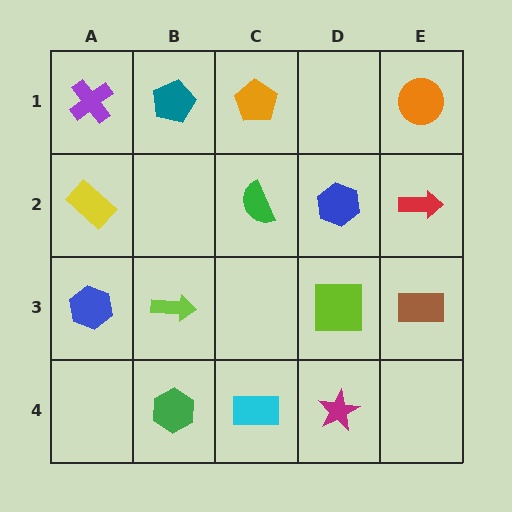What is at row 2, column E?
A red arrow.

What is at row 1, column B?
A teal pentagon.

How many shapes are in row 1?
4 shapes.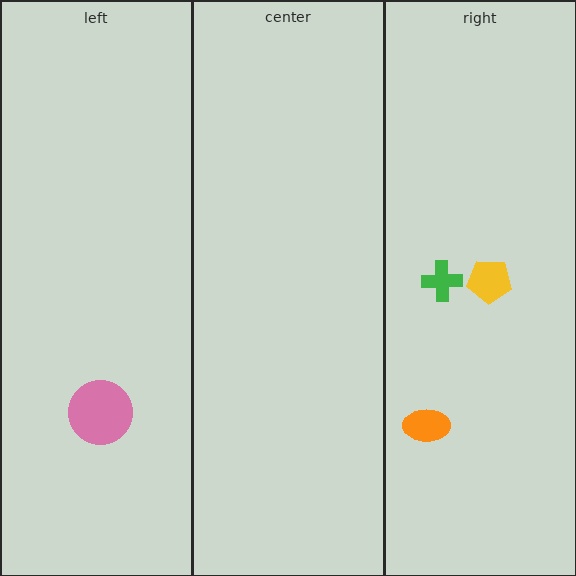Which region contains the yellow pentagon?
The right region.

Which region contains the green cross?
The right region.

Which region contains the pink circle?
The left region.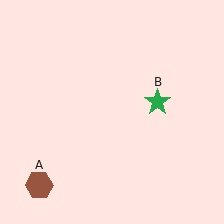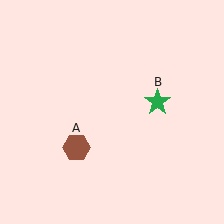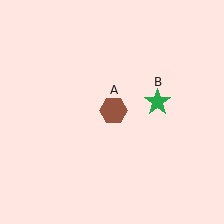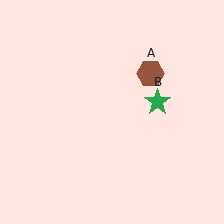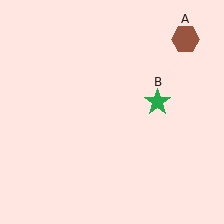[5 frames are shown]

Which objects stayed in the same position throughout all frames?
Green star (object B) remained stationary.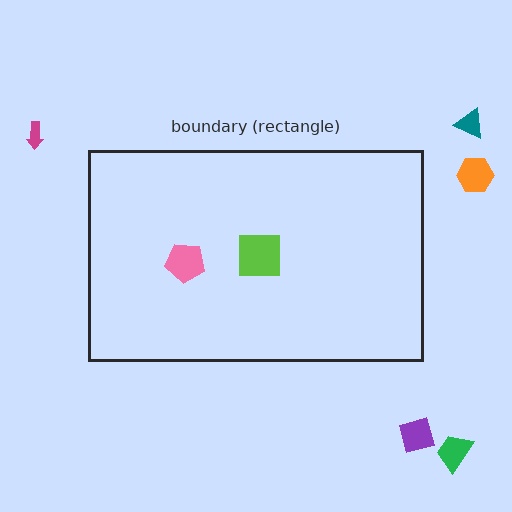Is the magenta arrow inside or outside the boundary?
Outside.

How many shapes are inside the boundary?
2 inside, 5 outside.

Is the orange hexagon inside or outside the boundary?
Outside.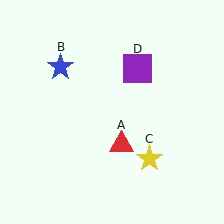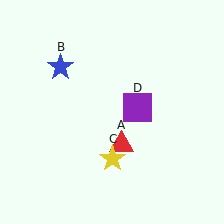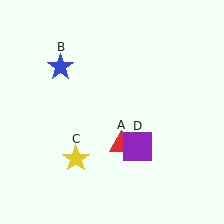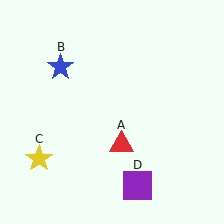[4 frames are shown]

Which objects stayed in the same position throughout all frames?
Red triangle (object A) and blue star (object B) remained stationary.